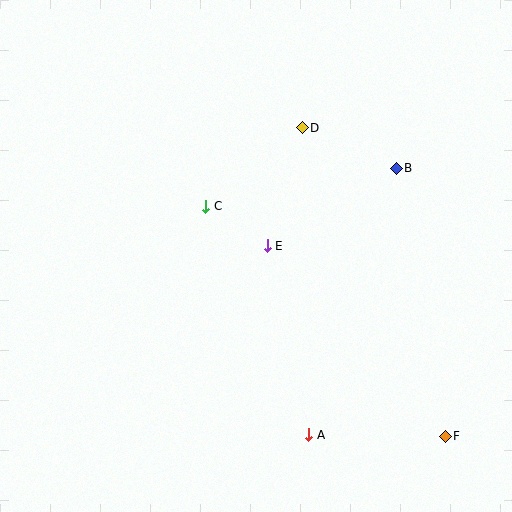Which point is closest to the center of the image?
Point E at (267, 246) is closest to the center.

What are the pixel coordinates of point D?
Point D is at (302, 128).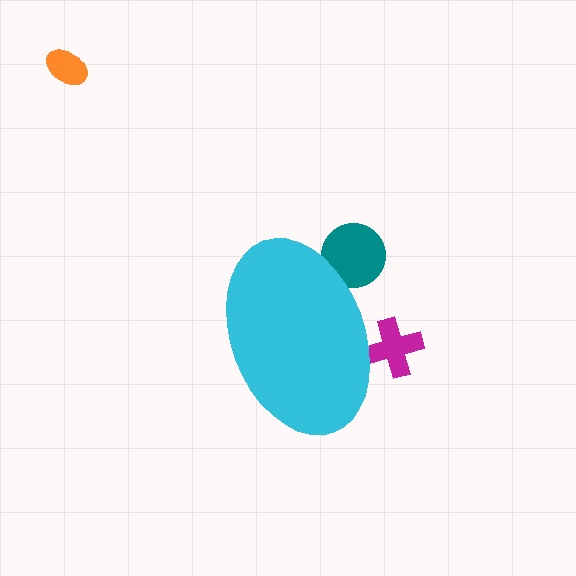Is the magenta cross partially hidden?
Yes, the magenta cross is partially hidden behind the cyan ellipse.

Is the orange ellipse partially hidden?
No, the orange ellipse is fully visible.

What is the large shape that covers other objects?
A cyan ellipse.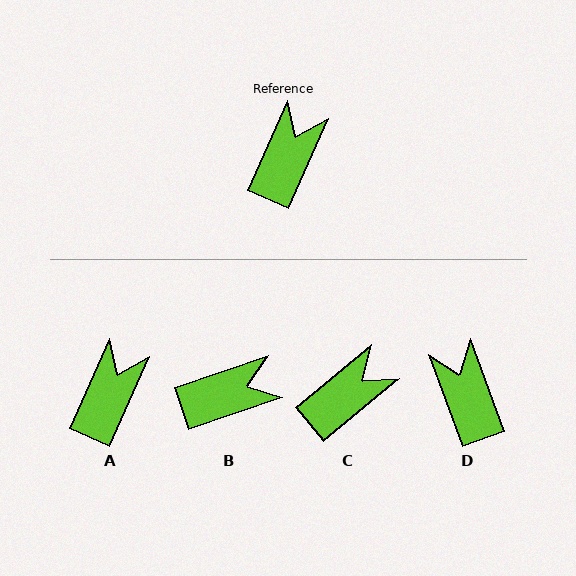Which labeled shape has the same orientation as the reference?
A.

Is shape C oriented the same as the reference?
No, it is off by about 26 degrees.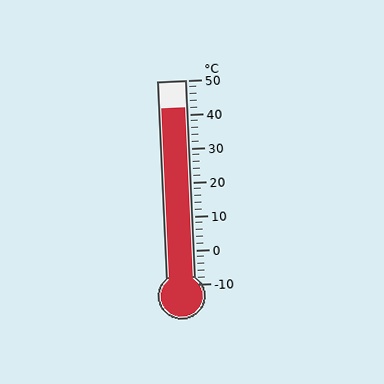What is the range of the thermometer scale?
The thermometer scale ranges from -10°C to 50°C.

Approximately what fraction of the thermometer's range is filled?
The thermometer is filled to approximately 85% of its range.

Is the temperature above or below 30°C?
The temperature is above 30°C.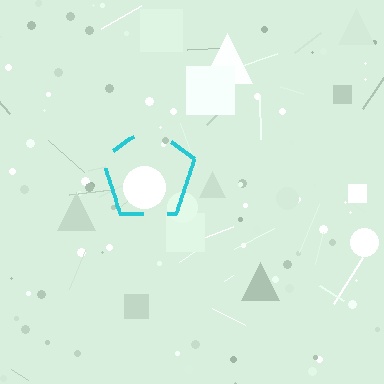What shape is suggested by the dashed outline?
The dashed outline suggests a pentagon.